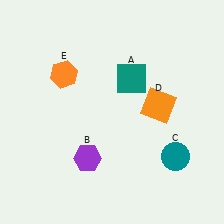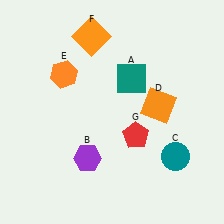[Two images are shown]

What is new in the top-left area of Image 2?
An orange square (F) was added in the top-left area of Image 2.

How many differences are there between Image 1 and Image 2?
There are 2 differences between the two images.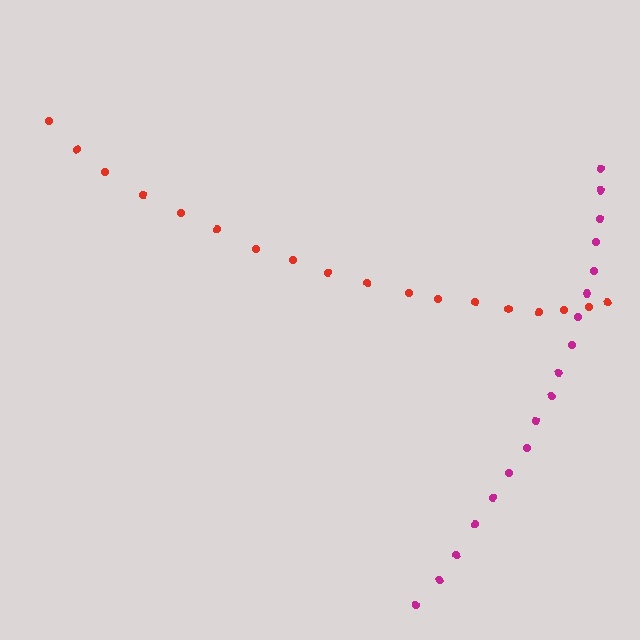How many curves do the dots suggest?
There are 2 distinct paths.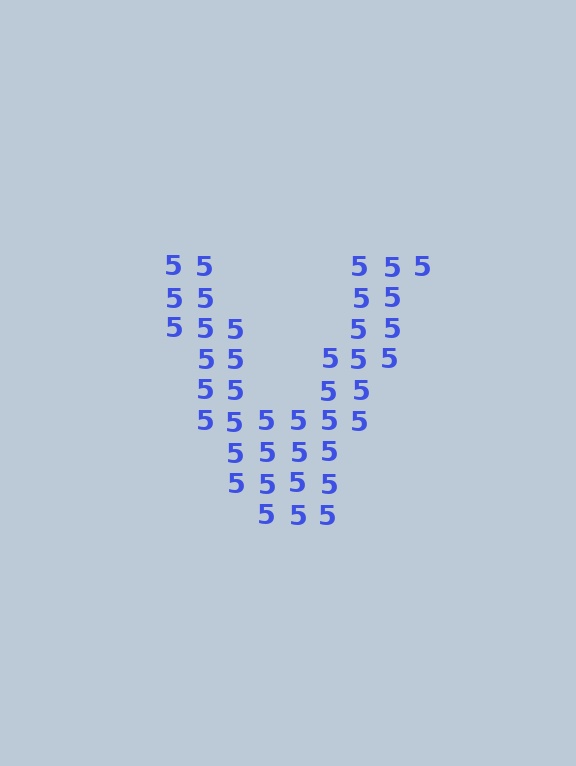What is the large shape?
The large shape is the letter V.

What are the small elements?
The small elements are digit 5's.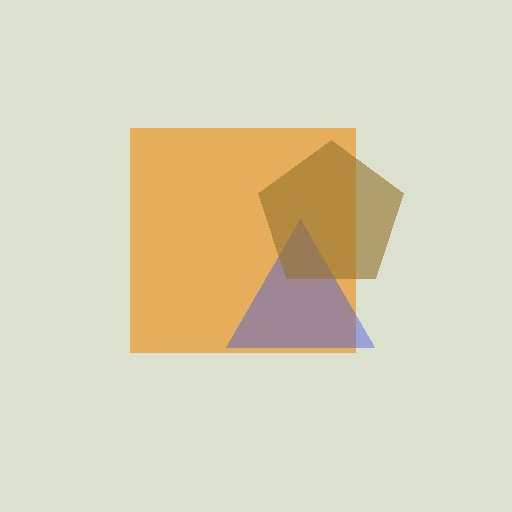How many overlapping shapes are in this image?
There are 3 overlapping shapes in the image.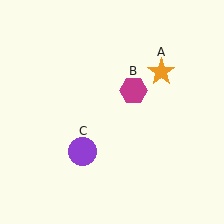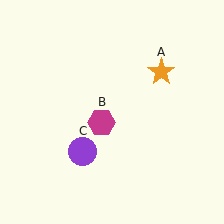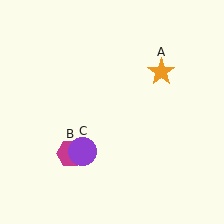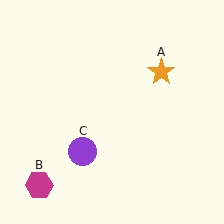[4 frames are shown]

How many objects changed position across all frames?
1 object changed position: magenta hexagon (object B).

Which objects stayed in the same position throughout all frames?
Orange star (object A) and purple circle (object C) remained stationary.